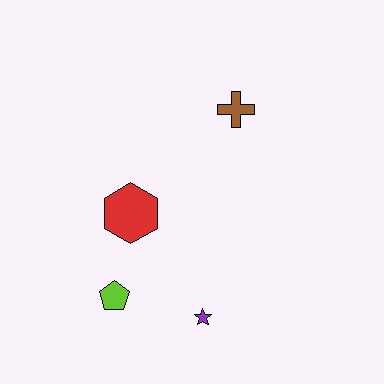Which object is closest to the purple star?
The lime pentagon is closest to the purple star.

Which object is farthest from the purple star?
The brown cross is farthest from the purple star.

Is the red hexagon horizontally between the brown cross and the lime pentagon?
Yes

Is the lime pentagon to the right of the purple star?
No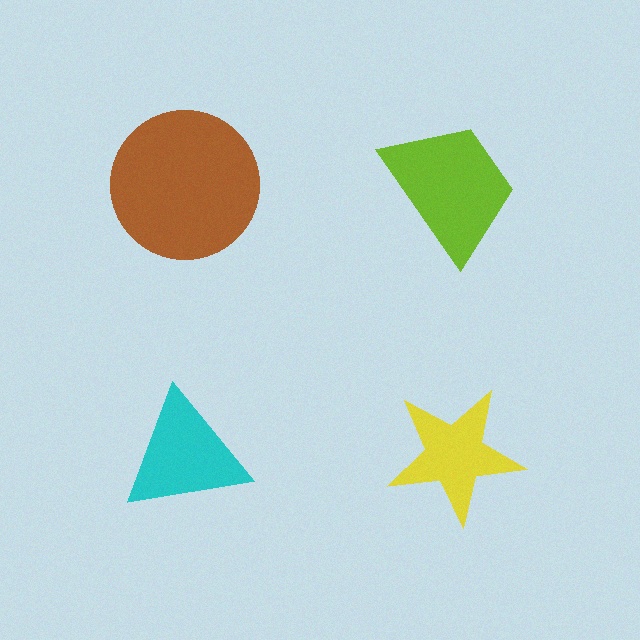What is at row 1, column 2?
A lime trapezoid.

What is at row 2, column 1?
A cyan triangle.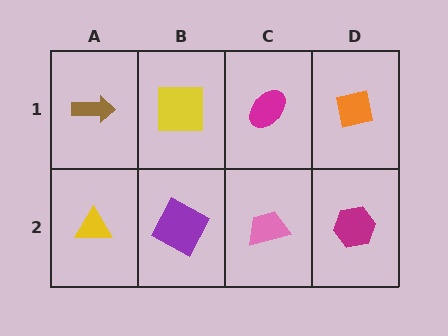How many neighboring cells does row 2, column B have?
3.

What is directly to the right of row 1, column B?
A magenta ellipse.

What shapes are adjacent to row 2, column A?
A brown arrow (row 1, column A), a purple square (row 2, column B).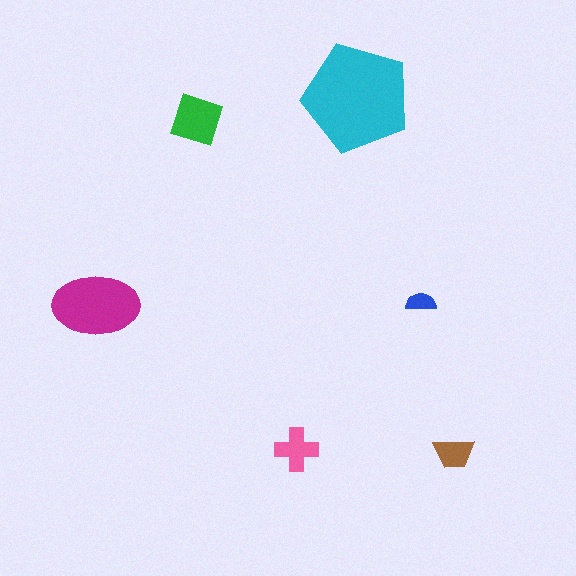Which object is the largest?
The cyan pentagon.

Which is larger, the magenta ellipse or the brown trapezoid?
The magenta ellipse.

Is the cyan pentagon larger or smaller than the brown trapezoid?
Larger.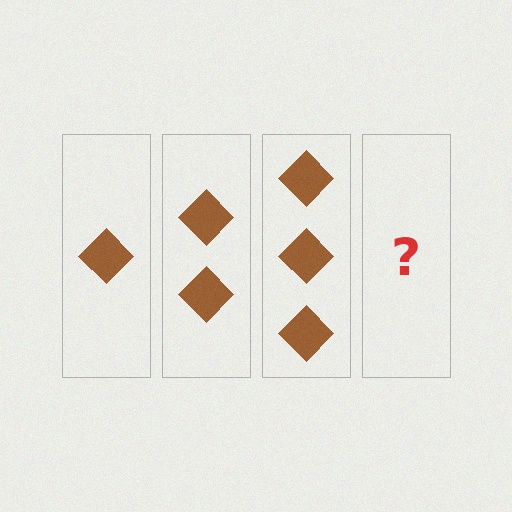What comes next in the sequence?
The next element should be 4 diamonds.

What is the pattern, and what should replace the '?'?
The pattern is that each step adds one more diamond. The '?' should be 4 diamonds.